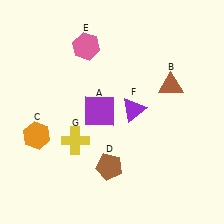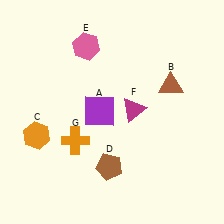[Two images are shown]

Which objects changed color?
F changed from purple to magenta. G changed from yellow to orange.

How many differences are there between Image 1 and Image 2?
There are 2 differences between the two images.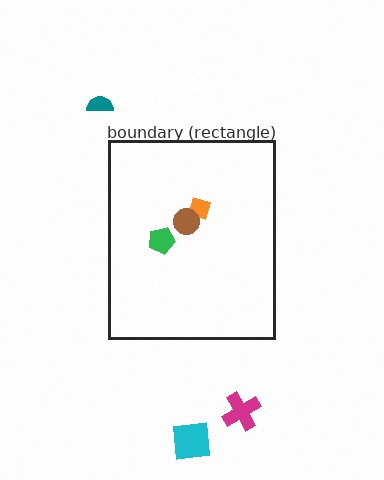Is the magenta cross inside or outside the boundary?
Outside.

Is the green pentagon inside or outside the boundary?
Inside.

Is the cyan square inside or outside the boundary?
Outside.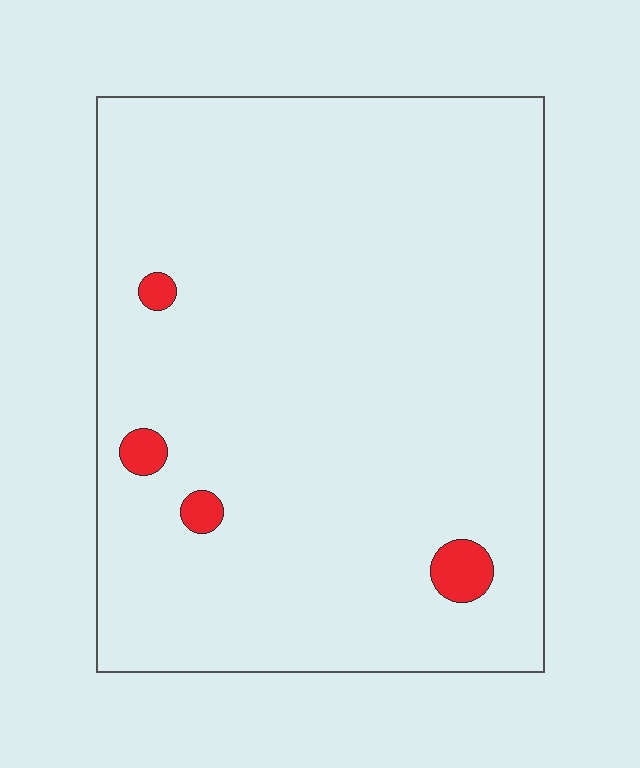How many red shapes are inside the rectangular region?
4.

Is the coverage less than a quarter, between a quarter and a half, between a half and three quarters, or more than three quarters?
Less than a quarter.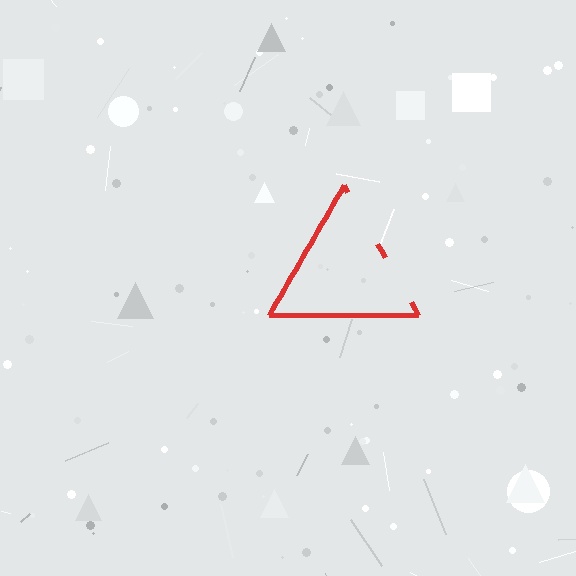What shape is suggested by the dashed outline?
The dashed outline suggests a triangle.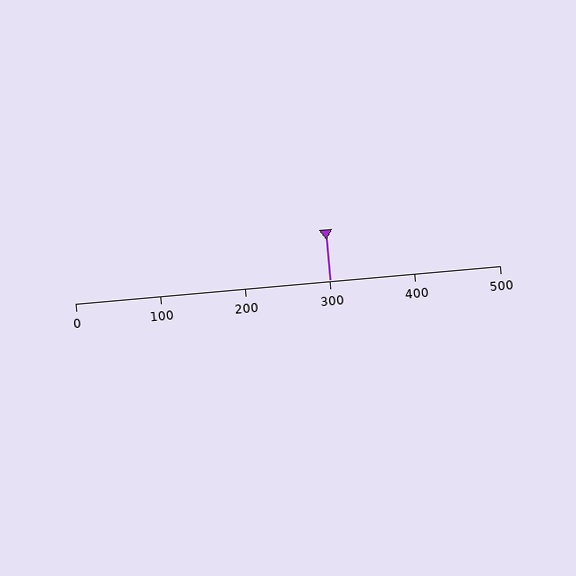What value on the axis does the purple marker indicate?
The marker indicates approximately 300.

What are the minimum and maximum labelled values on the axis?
The axis runs from 0 to 500.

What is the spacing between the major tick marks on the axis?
The major ticks are spaced 100 apart.